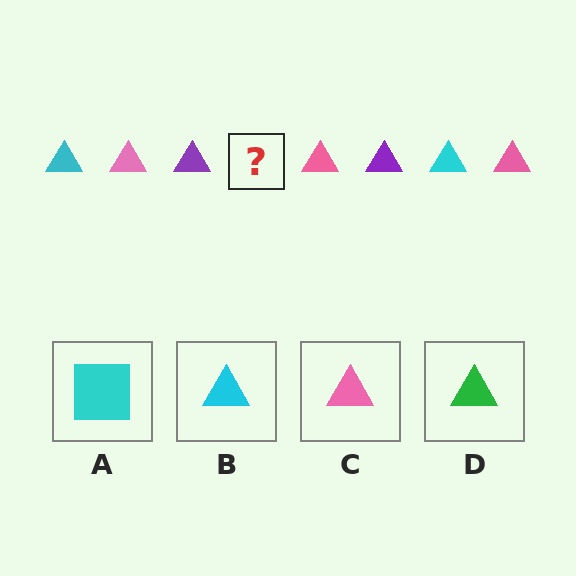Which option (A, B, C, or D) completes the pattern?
B.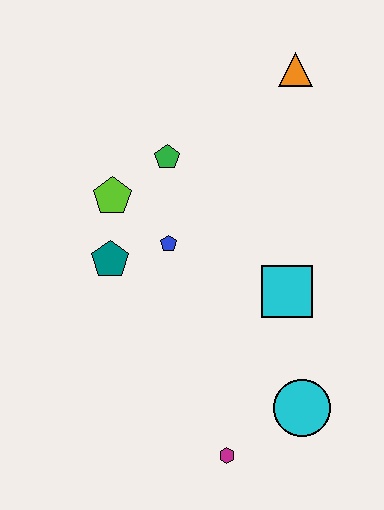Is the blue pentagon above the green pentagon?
No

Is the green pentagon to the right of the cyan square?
No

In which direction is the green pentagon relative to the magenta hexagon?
The green pentagon is above the magenta hexagon.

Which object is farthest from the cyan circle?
The orange triangle is farthest from the cyan circle.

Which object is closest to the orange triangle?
The green pentagon is closest to the orange triangle.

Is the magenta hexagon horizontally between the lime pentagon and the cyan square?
Yes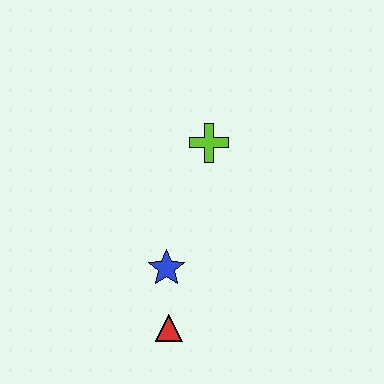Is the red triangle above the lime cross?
No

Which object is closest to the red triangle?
The blue star is closest to the red triangle.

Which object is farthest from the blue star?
The lime cross is farthest from the blue star.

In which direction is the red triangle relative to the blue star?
The red triangle is below the blue star.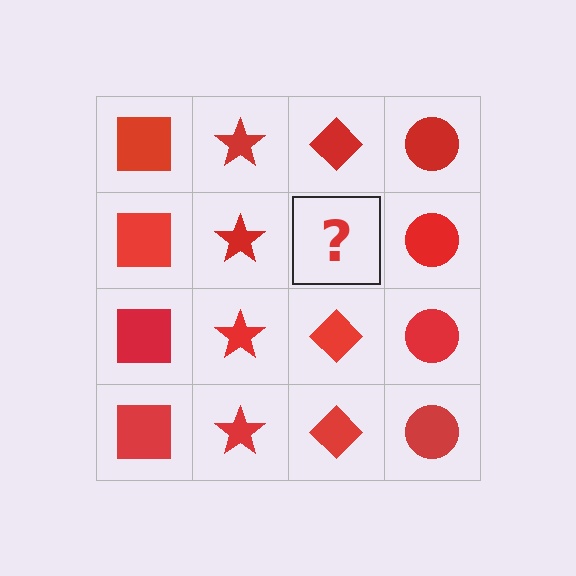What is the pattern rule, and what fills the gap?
The rule is that each column has a consistent shape. The gap should be filled with a red diamond.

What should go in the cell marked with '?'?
The missing cell should contain a red diamond.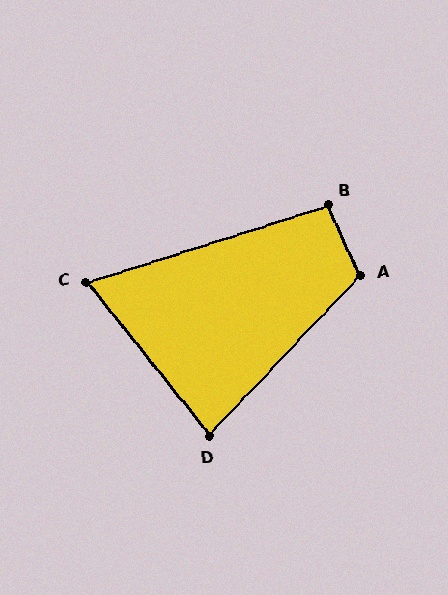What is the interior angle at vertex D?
Approximately 82 degrees (acute).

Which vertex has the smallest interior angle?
C, at approximately 69 degrees.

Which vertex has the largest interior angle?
A, at approximately 111 degrees.